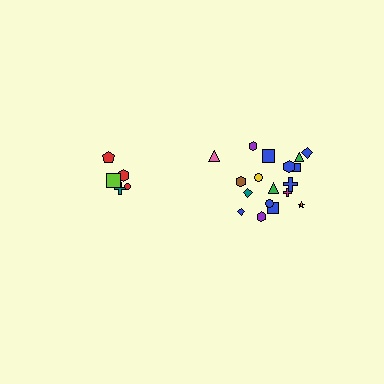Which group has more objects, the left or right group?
The right group.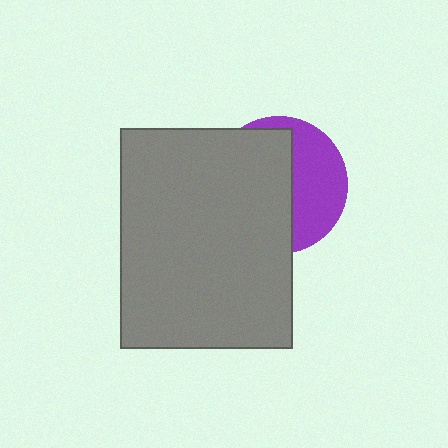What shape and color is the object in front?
The object in front is a gray rectangle.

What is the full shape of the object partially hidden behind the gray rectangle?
The partially hidden object is a purple circle.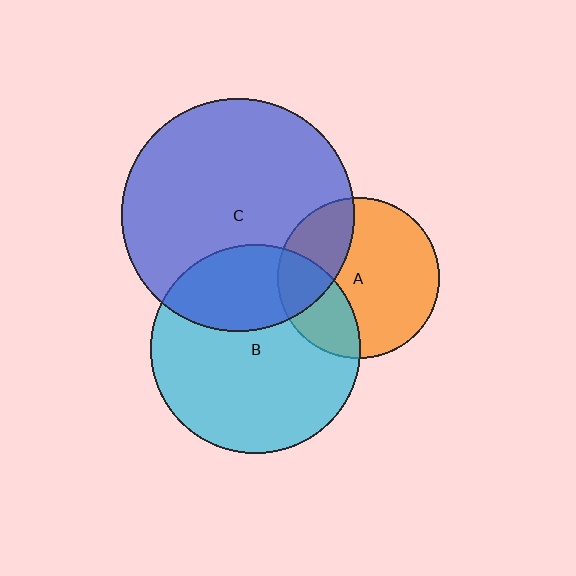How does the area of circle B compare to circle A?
Approximately 1.7 times.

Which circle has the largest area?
Circle C (blue).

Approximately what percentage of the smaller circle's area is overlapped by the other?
Approximately 30%.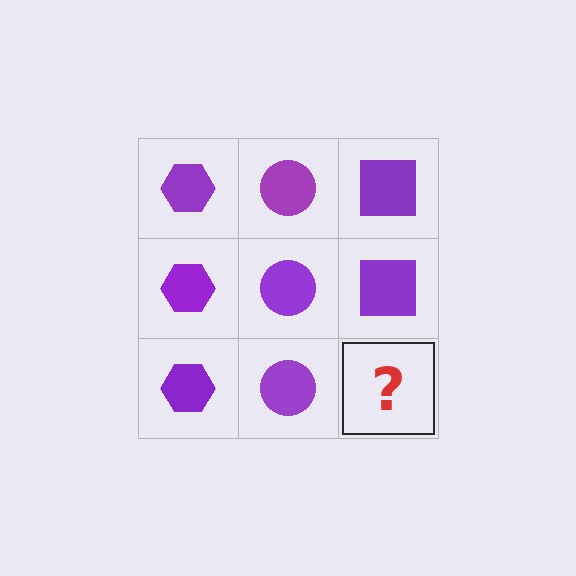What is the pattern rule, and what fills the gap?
The rule is that each column has a consistent shape. The gap should be filled with a purple square.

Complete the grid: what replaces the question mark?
The question mark should be replaced with a purple square.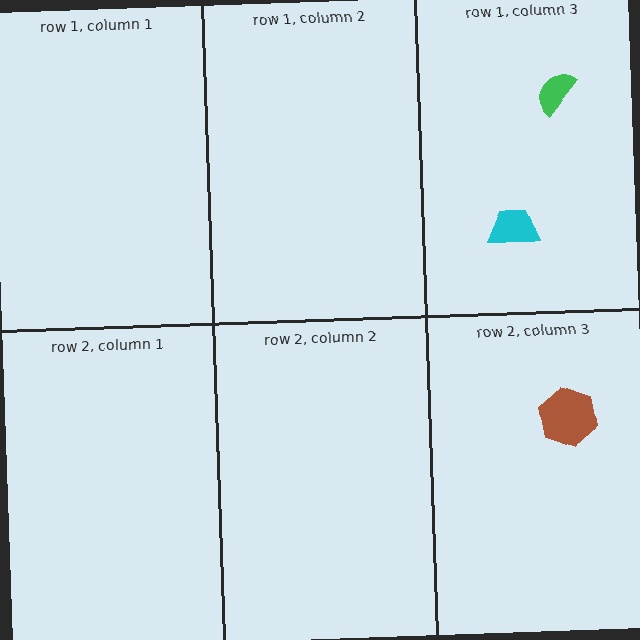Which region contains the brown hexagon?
The row 2, column 3 region.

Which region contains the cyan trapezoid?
The row 1, column 3 region.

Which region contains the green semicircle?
The row 1, column 3 region.